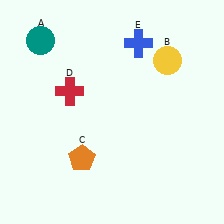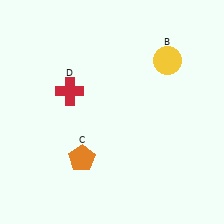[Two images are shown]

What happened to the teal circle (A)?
The teal circle (A) was removed in Image 2. It was in the top-left area of Image 1.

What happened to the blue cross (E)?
The blue cross (E) was removed in Image 2. It was in the top-right area of Image 1.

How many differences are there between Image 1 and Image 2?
There are 2 differences between the two images.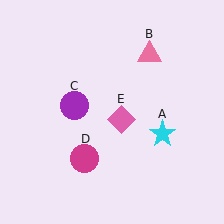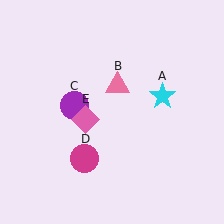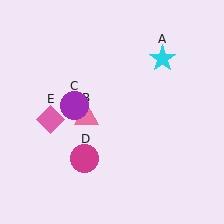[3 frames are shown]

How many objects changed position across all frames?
3 objects changed position: cyan star (object A), pink triangle (object B), pink diamond (object E).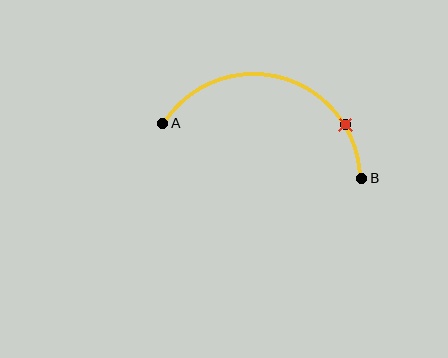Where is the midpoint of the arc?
The arc midpoint is the point on the curve farthest from the straight line joining A and B. It sits above that line.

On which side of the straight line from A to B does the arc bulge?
The arc bulges above the straight line connecting A and B.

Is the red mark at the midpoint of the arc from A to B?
No. The red mark lies on the arc but is closer to endpoint B. The arc midpoint would be at the point on the curve equidistant along the arc from both A and B.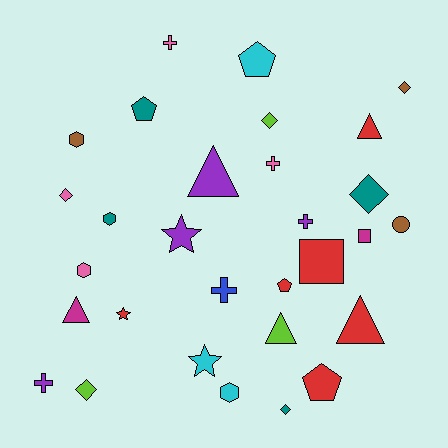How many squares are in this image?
There are 2 squares.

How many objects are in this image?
There are 30 objects.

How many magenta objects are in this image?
There are 2 magenta objects.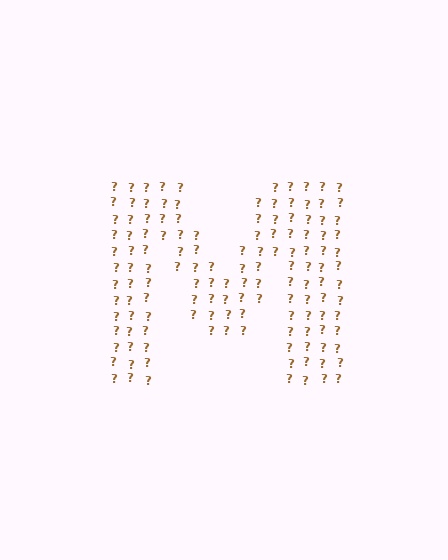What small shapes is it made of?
It is made of small question marks.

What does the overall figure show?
The overall figure shows the letter M.